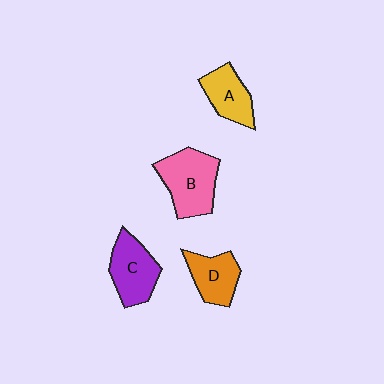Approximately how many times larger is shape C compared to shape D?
Approximately 1.2 times.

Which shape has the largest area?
Shape B (pink).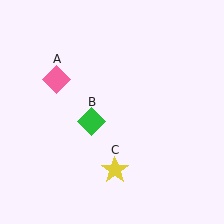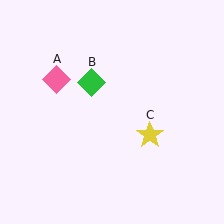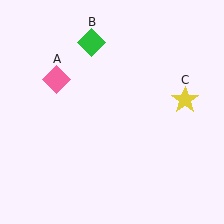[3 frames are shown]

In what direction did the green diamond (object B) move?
The green diamond (object B) moved up.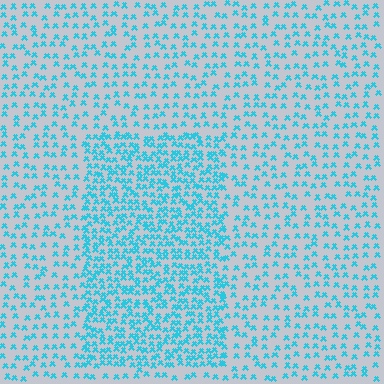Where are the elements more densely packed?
The elements are more densely packed inside the rectangle boundary.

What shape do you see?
I see a rectangle.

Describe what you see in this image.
The image contains small cyan elements arranged at two different densities. A rectangle-shaped region is visible where the elements are more densely packed than the surrounding area.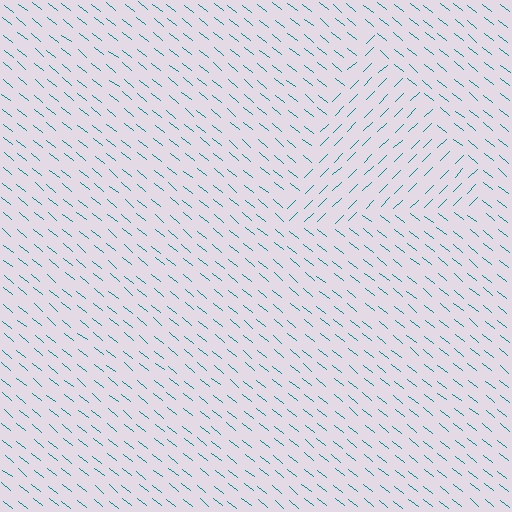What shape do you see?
I see a triangle.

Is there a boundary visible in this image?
Yes, there is a texture boundary formed by a change in line orientation.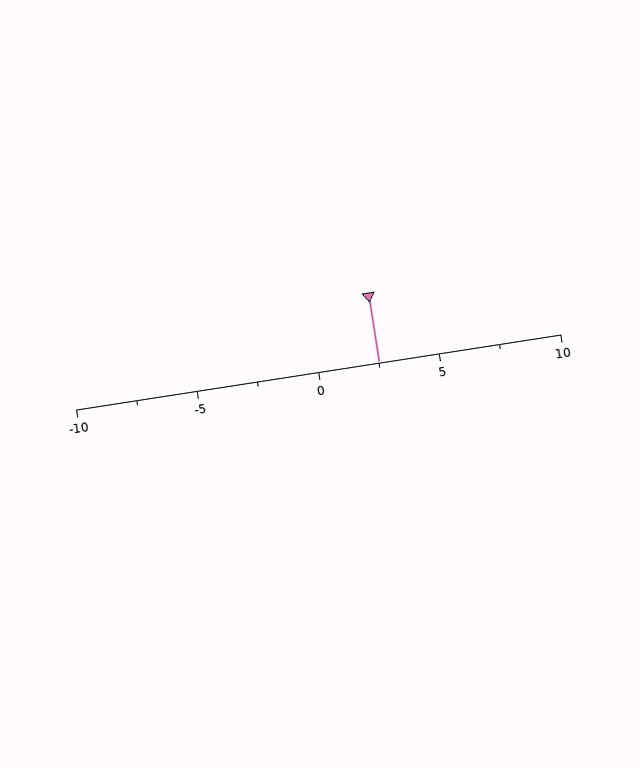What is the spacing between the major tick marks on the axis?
The major ticks are spaced 5 apart.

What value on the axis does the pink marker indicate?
The marker indicates approximately 2.5.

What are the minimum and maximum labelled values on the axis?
The axis runs from -10 to 10.